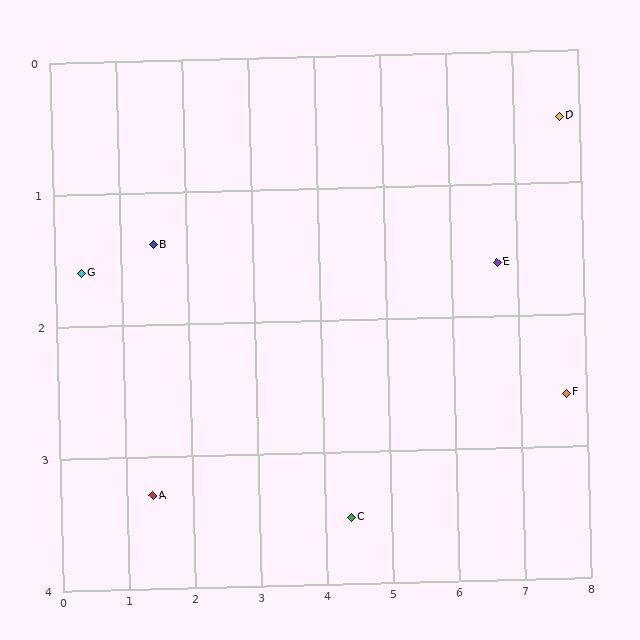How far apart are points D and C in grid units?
Points D and C are about 4.5 grid units apart.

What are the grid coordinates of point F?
Point F is at approximately (7.7, 2.6).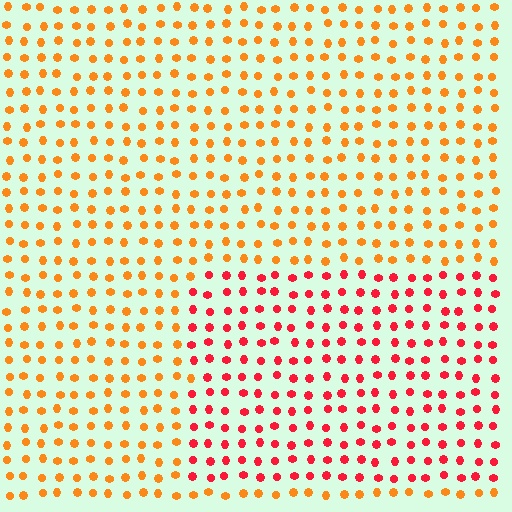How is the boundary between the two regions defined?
The boundary is defined purely by a slight shift in hue (about 39 degrees). Spacing, size, and orientation are identical on both sides.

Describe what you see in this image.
The image is filled with small orange elements in a uniform arrangement. A rectangle-shaped region is visible where the elements are tinted to a slightly different hue, forming a subtle color boundary.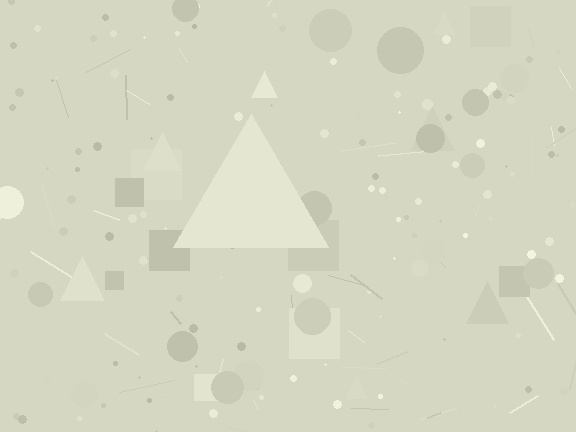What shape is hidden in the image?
A triangle is hidden in the image.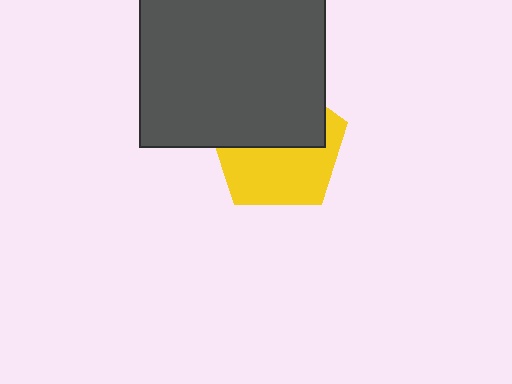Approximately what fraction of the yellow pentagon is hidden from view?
Roughly 48% of the yellow pentagon is hidden behind the dark gray rectangle.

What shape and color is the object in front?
The object in front is a dark gray rectangle.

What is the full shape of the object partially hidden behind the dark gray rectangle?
The partially hidden object is a yellow pentagon.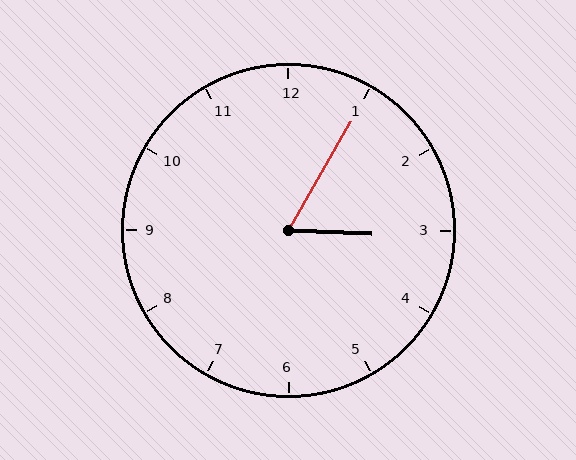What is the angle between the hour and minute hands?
Approximately 62 degrees.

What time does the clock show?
3:05.